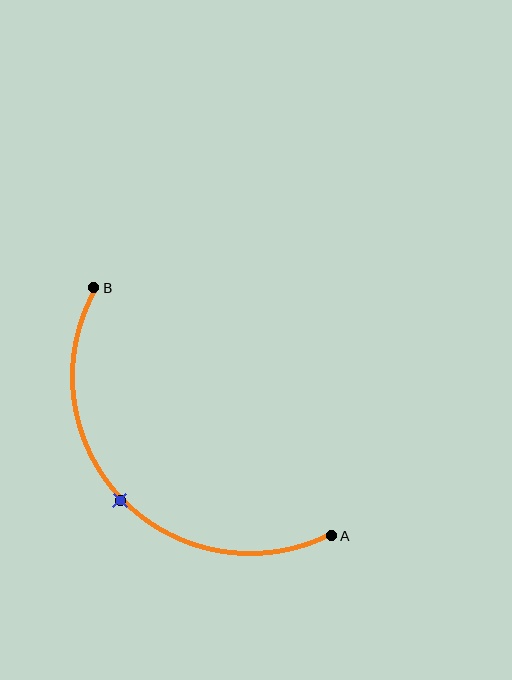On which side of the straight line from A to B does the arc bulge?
The arc bulges below and to the left of the straight line connecting A and B.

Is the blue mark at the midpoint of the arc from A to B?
Yes. The blue mark lies on the arc at equal arc-length from both A and B — it is the arc midpoint.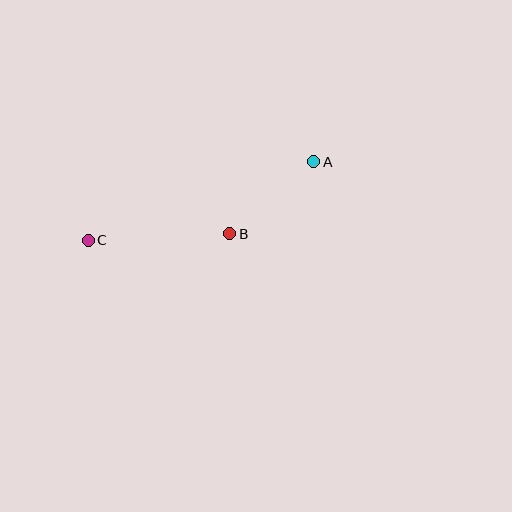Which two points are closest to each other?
Points A and B are closest to each other.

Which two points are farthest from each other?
Points A and C are farthest from each other.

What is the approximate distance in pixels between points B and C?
The distance between B and C is approximately 142 pixels.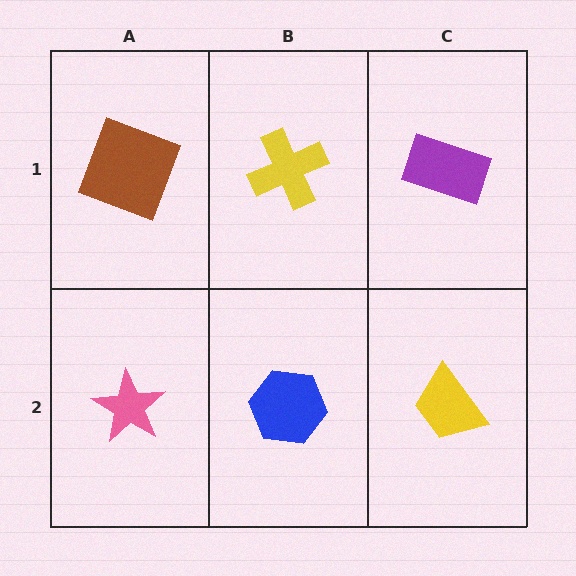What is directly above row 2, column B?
A yellow cross.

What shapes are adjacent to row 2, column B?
A yellow cross (row 1, column B), a pink star (row 2, column A), a yellow trapezoid (row 2, column C).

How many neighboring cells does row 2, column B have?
3.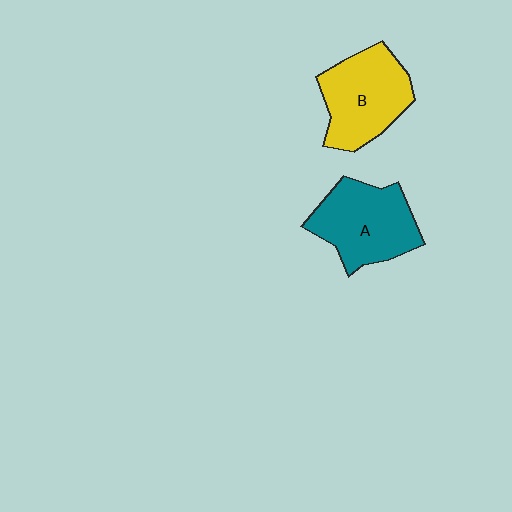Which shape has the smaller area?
Shape B (yellow).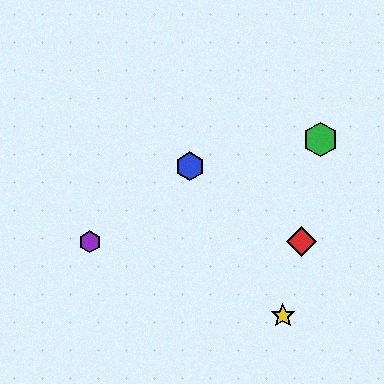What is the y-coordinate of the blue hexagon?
The blue hexagon is at y≈166.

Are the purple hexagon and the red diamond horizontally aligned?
Yes, both are at y≈242.